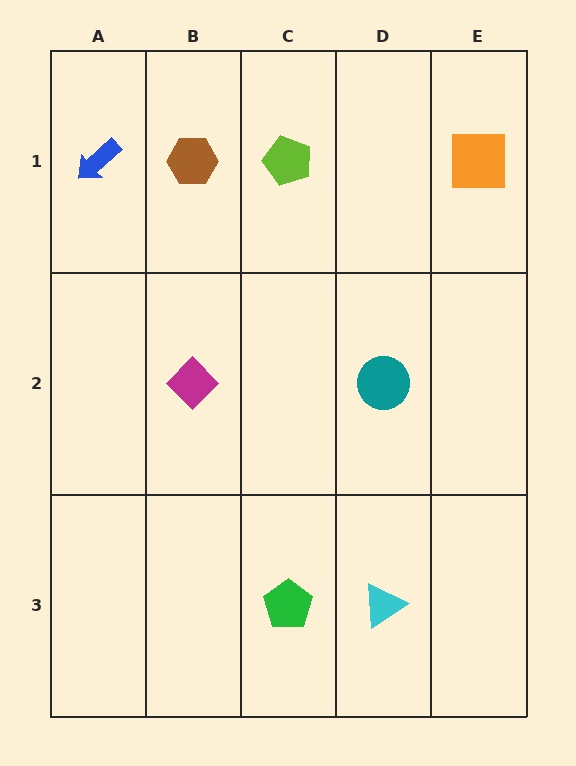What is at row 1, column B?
A brown hexagon.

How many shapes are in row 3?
2 shapes.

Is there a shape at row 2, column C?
No, that cell is empty.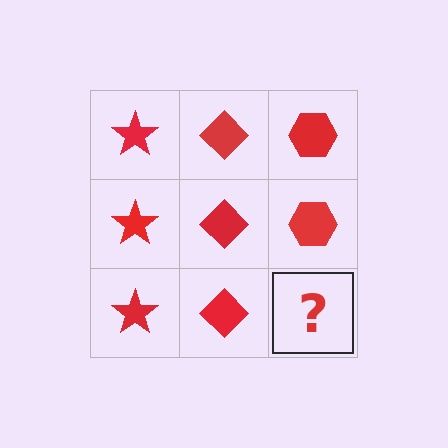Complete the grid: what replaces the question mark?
The question mark should be replaced with a red hexagon.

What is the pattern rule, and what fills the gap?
The rule is that each column has a consistent shape. The gap should be filled with a red hexagon.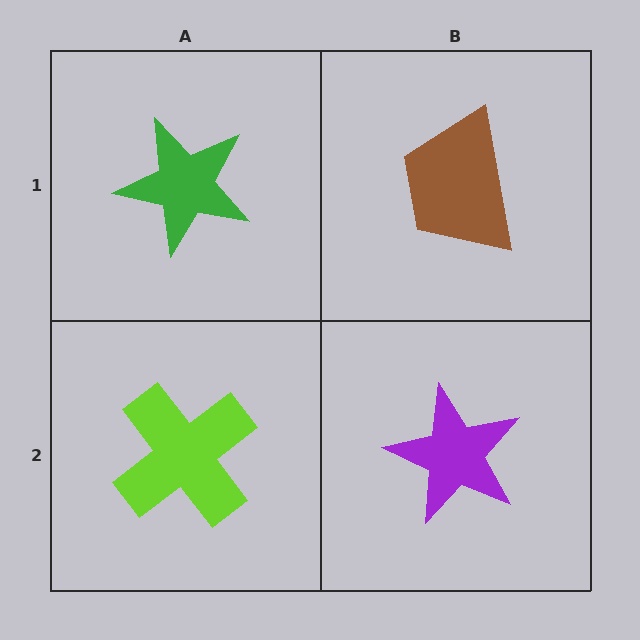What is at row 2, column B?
A purple star.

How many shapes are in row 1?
2 shapes.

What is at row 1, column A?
A green star.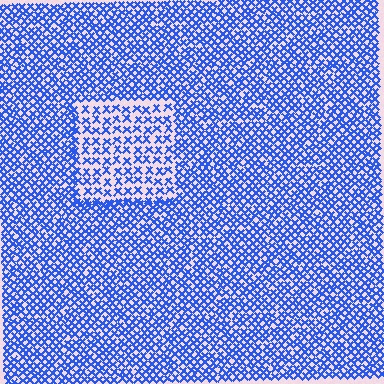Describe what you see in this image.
The image contains small blue elements arranged at two different densities. A rectangle-shaped region is visible where the elements are less densely packed than the surrounding area.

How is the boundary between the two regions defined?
The boundary is defined by a change in element density (approximately 1.8x ratio). All elements are the same color, size, and shape.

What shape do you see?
I see a rectangle.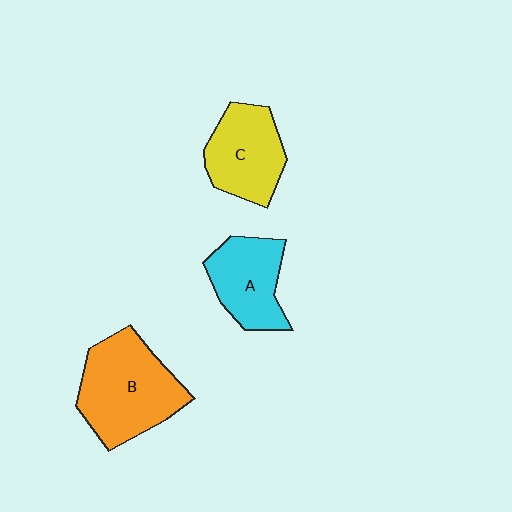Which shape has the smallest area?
Shape A (cyan).